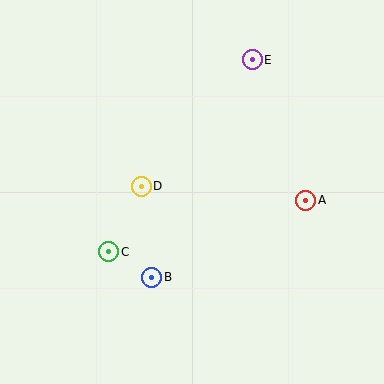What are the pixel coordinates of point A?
Point A is at (306, 200).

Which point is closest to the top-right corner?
Point E is closest to the top-right corner.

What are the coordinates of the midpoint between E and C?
The midpoint between E and C is at (181, 156).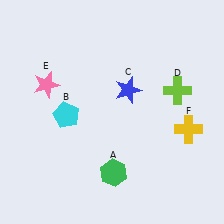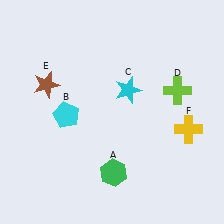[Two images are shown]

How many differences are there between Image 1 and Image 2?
There are 2 differences between the two images.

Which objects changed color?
C changed from blue to cyan. E changed from pink to brown.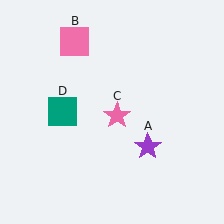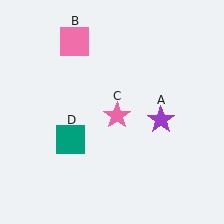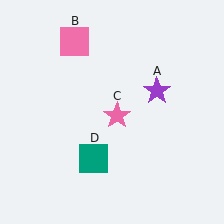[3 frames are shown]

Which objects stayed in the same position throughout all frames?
Pink square (object B) and pink star (object C) remained stationary.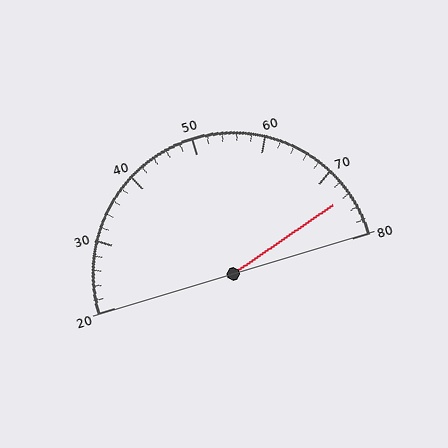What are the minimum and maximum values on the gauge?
The gauge ranges from 20 to 80.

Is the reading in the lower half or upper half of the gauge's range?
The reading is in the upper half of the range (20 to 80).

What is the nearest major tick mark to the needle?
The nearest major tick mark is 70.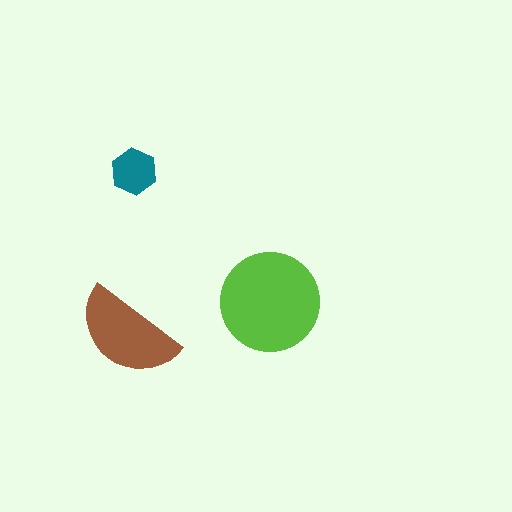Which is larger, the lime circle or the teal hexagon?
The lime circle.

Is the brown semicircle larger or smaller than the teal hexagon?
Larger.